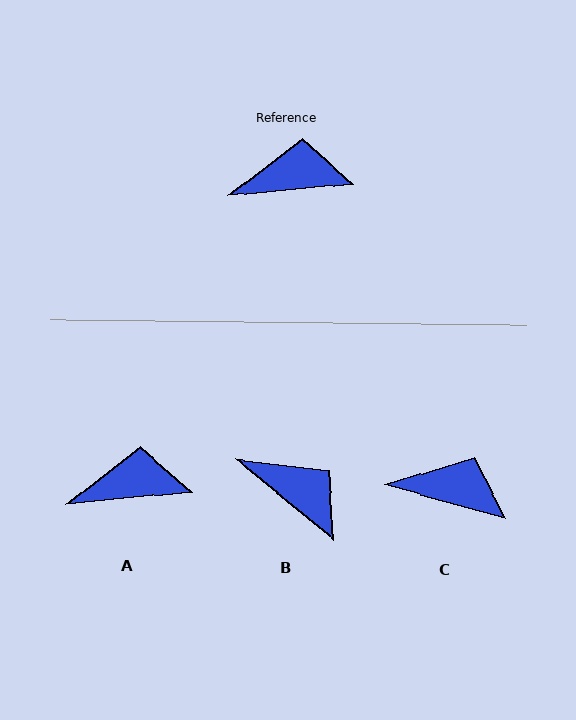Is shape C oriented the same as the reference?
No, it is off by about 21 degrees.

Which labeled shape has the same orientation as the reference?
A.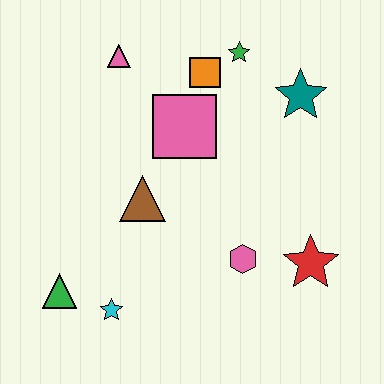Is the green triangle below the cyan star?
No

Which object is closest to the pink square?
The orange square is closest to the pink square.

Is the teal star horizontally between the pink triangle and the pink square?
No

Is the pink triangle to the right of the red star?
No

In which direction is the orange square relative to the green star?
The orange square is to the left of the green star.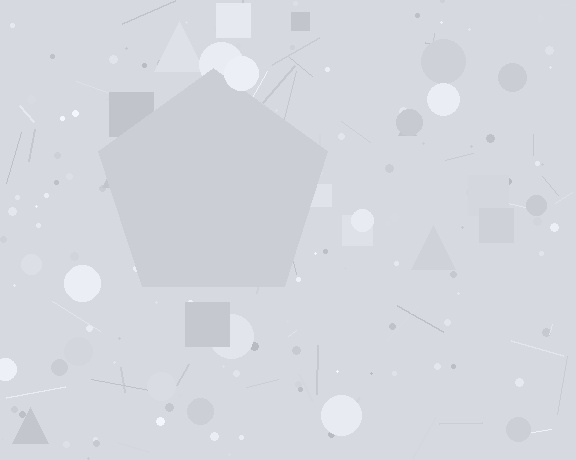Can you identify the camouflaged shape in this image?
The camouflaged shape is a pentagon.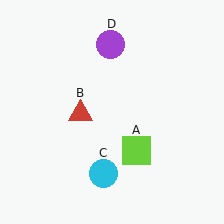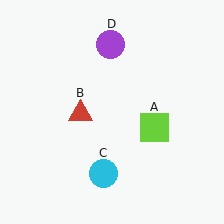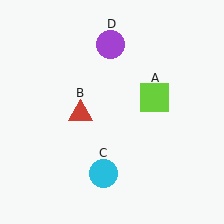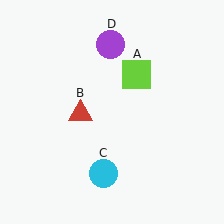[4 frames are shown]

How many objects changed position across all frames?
1 object changed position: lime square (object A).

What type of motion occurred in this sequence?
The lime square (object A) rotated counterclockwise around the center of the scene.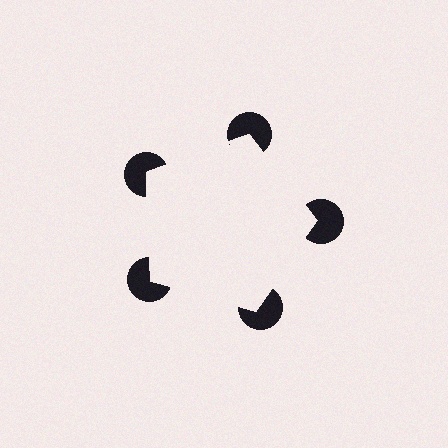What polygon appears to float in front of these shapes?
An illusory pentagon — its edges are inferred from the aligned wedge cuts in the pac-man discs, not physically drawn.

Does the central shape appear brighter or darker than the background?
It typically appears slightly brighter than the background, even though no actual brightness change is drawn.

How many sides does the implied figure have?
5 sides.